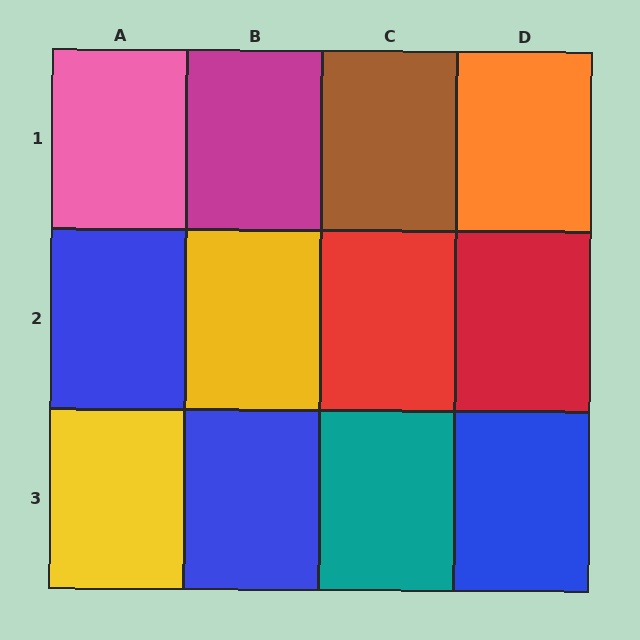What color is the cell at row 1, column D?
Orange.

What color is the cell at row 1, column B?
Magenta.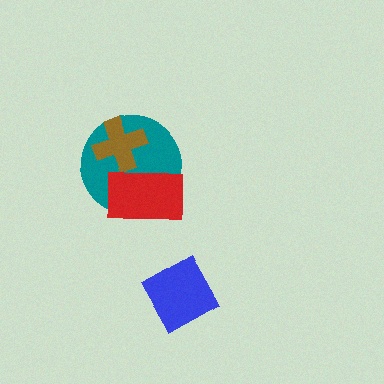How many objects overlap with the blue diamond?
0 objects overlap with the blue diamond.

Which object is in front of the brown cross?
The red rectangle is in front of the brown cross.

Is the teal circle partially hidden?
Yes, it is partially covered by another shape.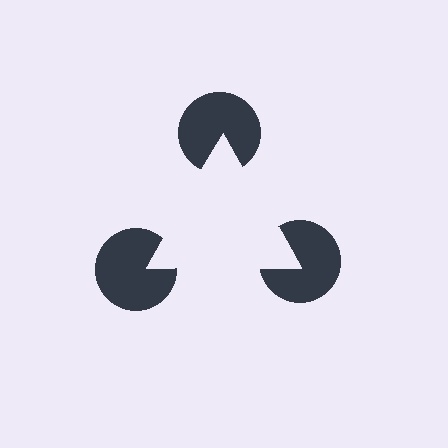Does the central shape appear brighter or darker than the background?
It typically appears slightly brighter than the background, even though no actual brightness change is drawn.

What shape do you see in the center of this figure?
An illusory triangle — its edges are inferred from the aligned wedge cuts in the pac-man discs, not physically drawn.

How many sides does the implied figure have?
3 sides.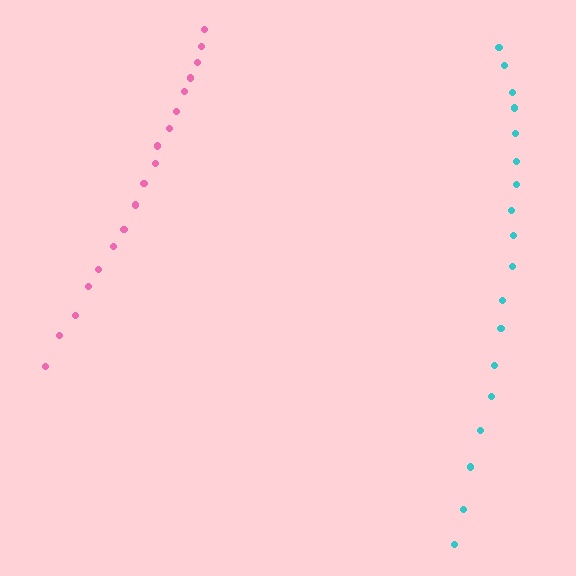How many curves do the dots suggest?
There are 2 distinct paths.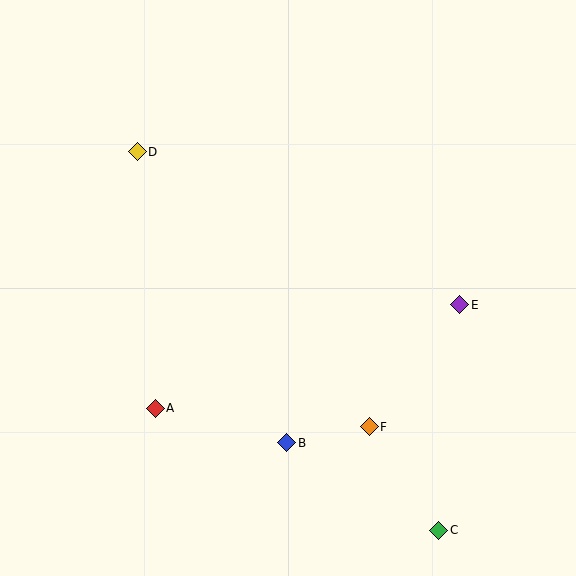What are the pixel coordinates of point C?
Point C is at (438, 530).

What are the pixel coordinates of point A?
Point A is at (155, 408).